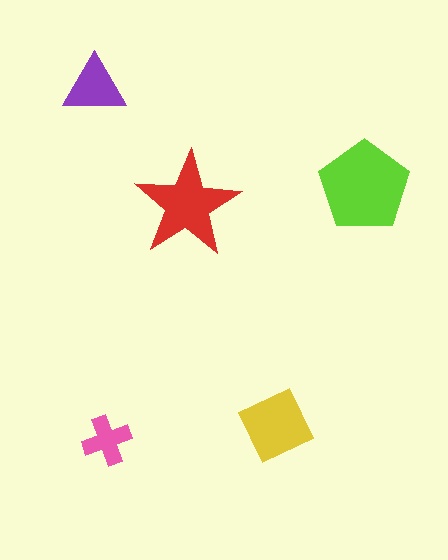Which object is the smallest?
The pink cross.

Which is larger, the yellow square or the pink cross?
The yellow square.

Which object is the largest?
The lime pentagon.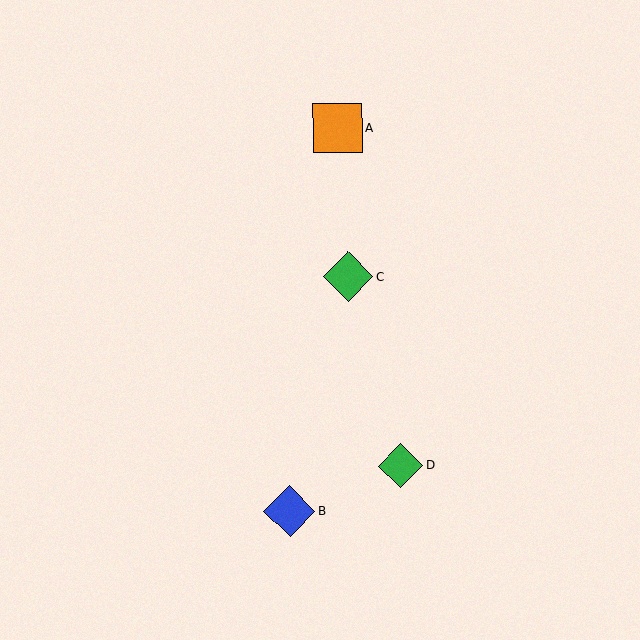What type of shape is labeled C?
Shape C is a green diamond.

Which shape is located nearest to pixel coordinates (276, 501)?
The blue diamond (labeled B) at (289, 511) is nearest to that location.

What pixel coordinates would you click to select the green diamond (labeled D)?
Click at (401, 466) to select the green diamond D.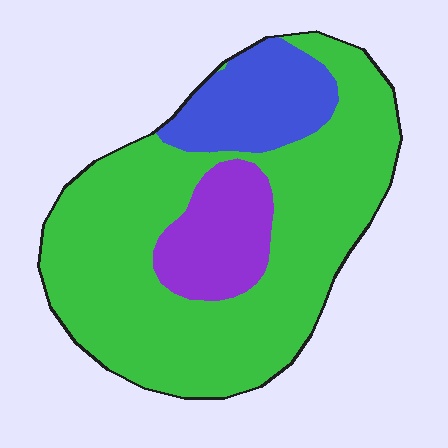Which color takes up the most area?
Green, at roughly 70%.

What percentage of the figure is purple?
Purple takes up less than a quarter of the figure.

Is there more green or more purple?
Green.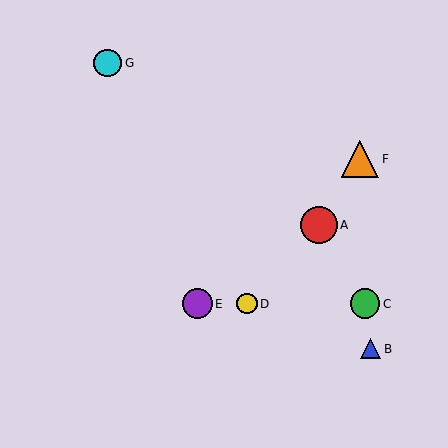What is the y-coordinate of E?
Object E is at y≈304.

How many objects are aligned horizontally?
3 objects (C, D, E) are aligned horizontally.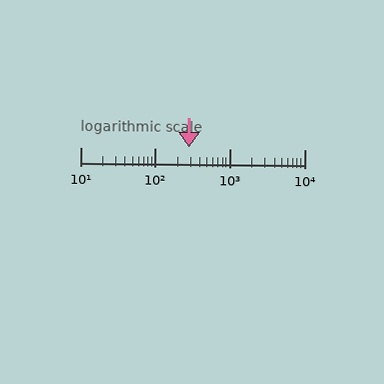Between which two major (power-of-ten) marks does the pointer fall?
The pointer is between 100 and 1000.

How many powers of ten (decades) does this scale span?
The scale spans 3 decades, from 10 to 10000.